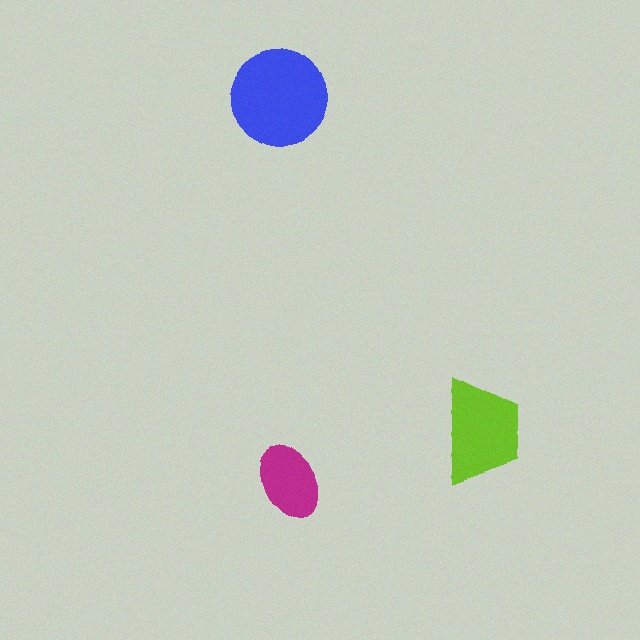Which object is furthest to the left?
The magenta ellipse is leftmost.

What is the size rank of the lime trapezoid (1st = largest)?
2nd.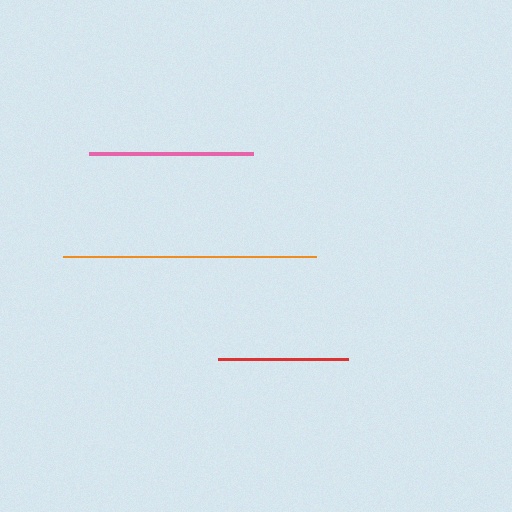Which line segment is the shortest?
The red line is the shortest at approximately 130 pixels.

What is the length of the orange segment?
The orange segment is approximately 253 pixels long.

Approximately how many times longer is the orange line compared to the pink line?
The orange line is approximately 1.5 times the length of the pink line.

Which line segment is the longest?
The orange line is the longest at approximately 253 pixels.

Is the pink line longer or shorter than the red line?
The pink line is longer than the red line.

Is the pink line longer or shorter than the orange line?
The orange line is longer than the pink line.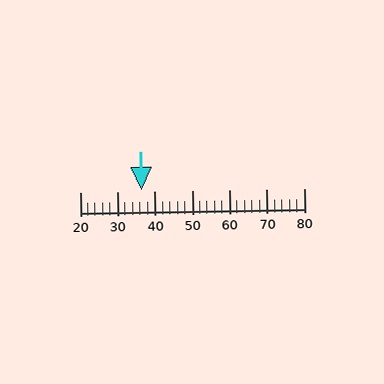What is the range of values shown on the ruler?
The ruler shows values from 20 to 80.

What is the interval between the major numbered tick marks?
The major tick marks are spaced 10 units apart.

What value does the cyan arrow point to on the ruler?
The cyan arrow points to approximately 36.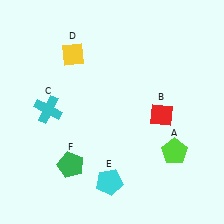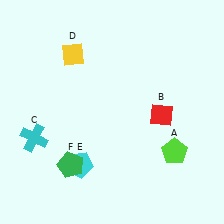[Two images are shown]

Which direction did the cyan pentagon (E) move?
The cyan pentagon (E) moved left.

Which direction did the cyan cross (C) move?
The cyan cross (C) moved down.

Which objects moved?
The objects that moved are: the cyan cross (C), the cyan pentagon (E).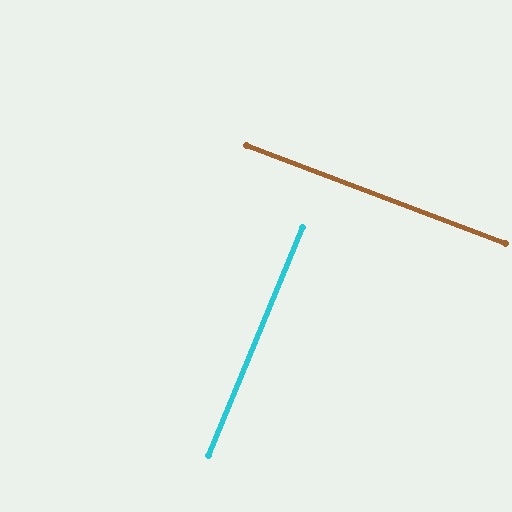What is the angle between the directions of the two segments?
Approximately 88 degrees.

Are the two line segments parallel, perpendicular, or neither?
Perpendicular — they meet at approximately 88°.